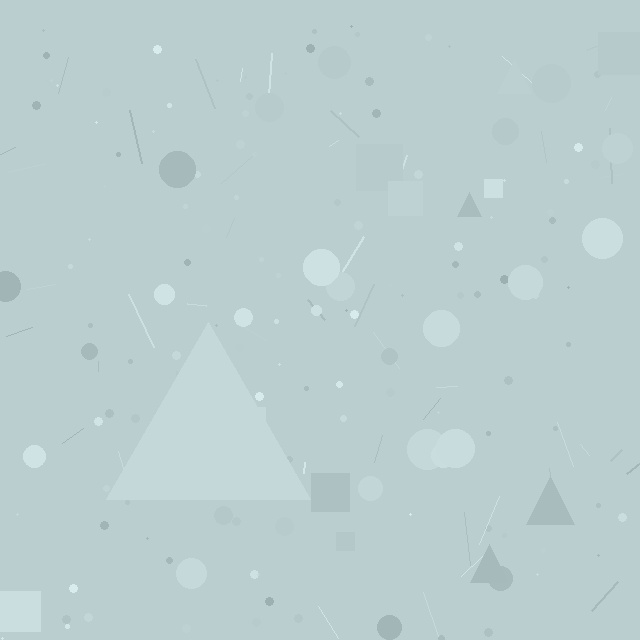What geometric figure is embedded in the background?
A triangle is embedded in the background.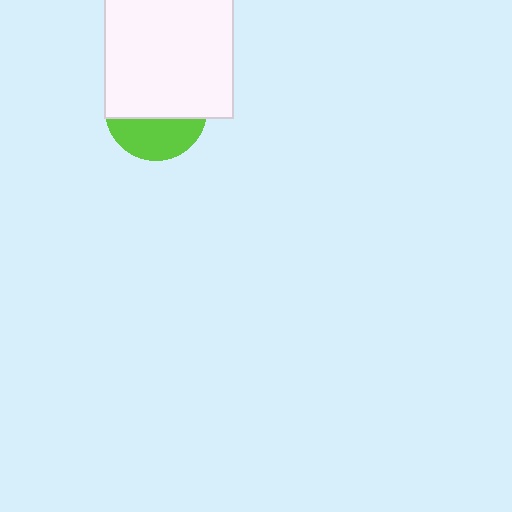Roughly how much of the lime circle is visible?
A small part of it is visible (roughly 38%).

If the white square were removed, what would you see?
You would see the complete lime circle.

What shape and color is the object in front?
The object in front is a white square.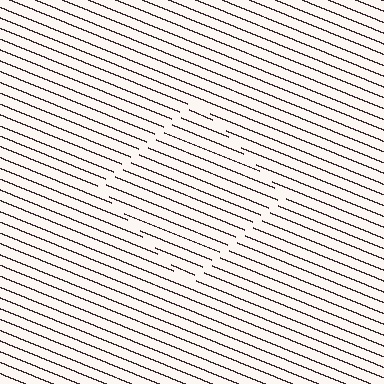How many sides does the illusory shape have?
4 sides — the line-ends trace a square.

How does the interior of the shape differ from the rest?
The interior of the shape contains the same grating, shifted by half a period — the contour is defined by the phase discontinuity where line-ends from the inner and outer gratings abut.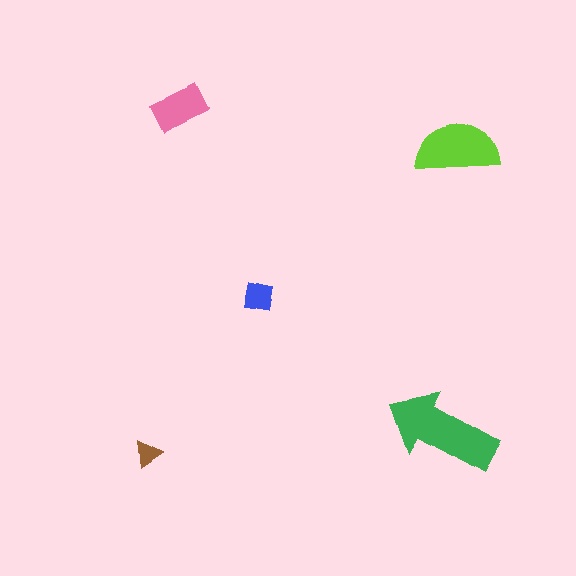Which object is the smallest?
The brown triangle.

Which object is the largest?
The green arrow.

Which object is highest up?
The pink rectangle is topmost.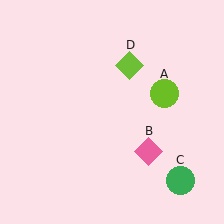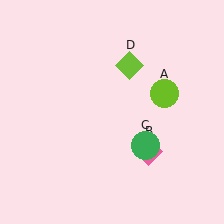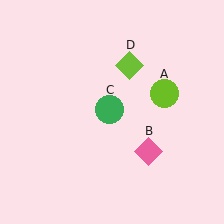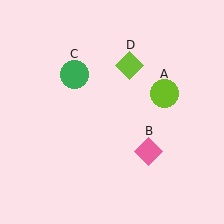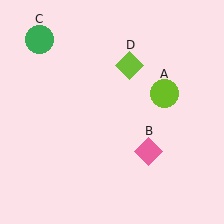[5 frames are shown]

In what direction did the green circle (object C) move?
The green circle (object C) moved up and to the left.